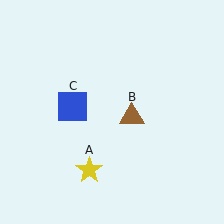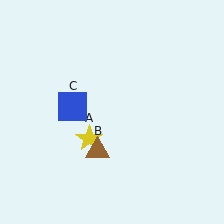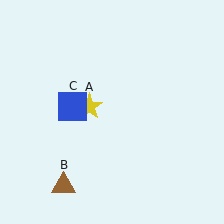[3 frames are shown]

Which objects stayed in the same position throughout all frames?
Blue square (object C) remained stationary.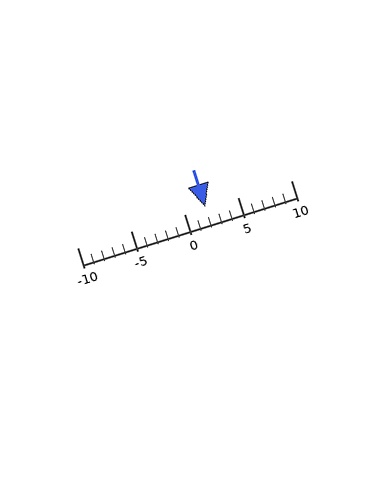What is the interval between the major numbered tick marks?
The major tick marks are spaced 5 units apart.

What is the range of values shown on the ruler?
The ruler shows values from -10 to 10.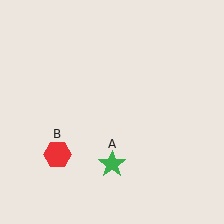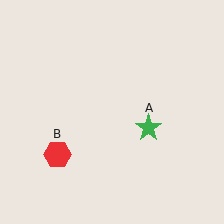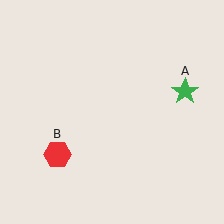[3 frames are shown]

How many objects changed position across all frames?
1 object changed position: green star (object A).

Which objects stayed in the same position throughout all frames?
Red hexagon (object B) remained stationary.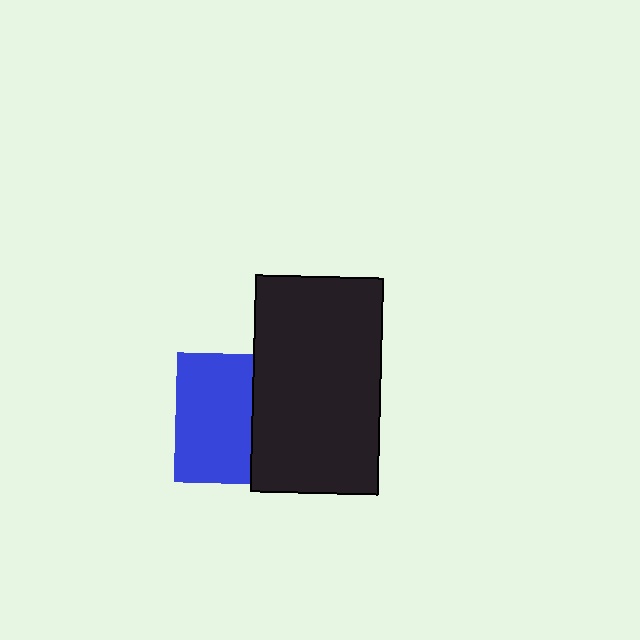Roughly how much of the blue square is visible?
About half of it is visible (roughly 58%).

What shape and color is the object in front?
The object in front is a black rectangle.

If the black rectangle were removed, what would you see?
You would see the complete blue square.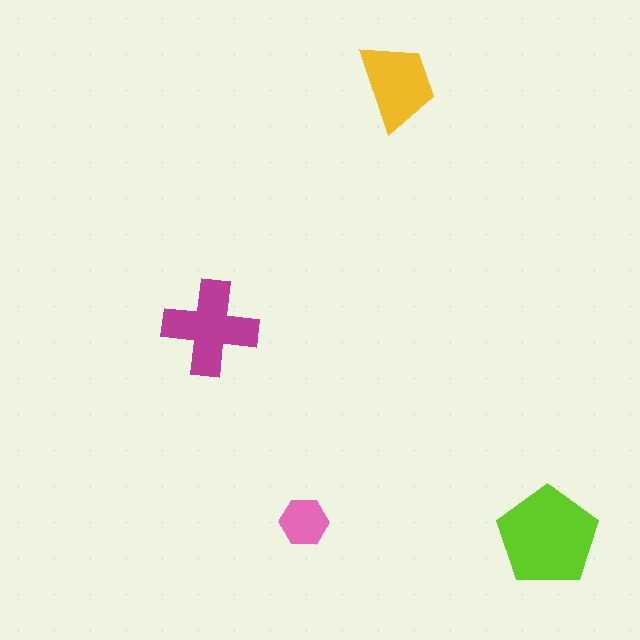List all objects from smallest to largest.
The pink hexagon, the yellow trapezoid, the magenta cross, the lime pentagon.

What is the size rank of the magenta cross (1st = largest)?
2nd.